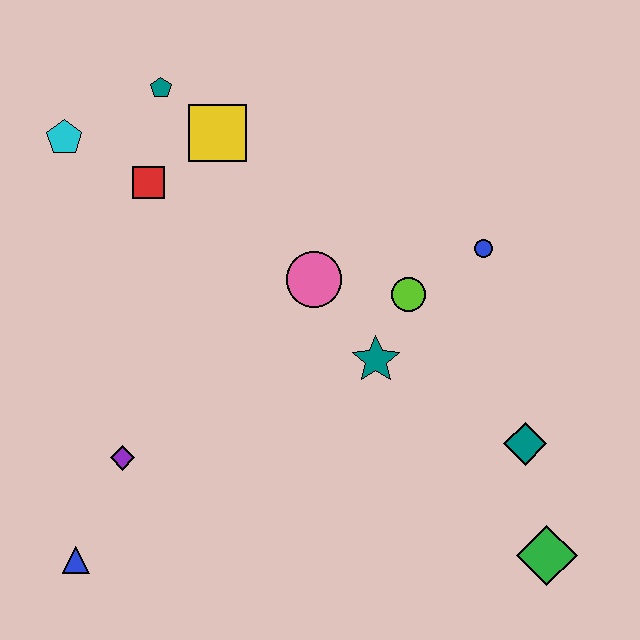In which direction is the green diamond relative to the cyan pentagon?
The green diamond is to the right of the cyan pentagon.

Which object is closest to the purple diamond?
The blue triangle is closest to the purple diamond.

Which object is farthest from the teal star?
The cyan pentagon is farthest from the teal star.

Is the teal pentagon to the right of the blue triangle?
Yes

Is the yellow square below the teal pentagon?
Yes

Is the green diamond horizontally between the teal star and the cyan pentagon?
No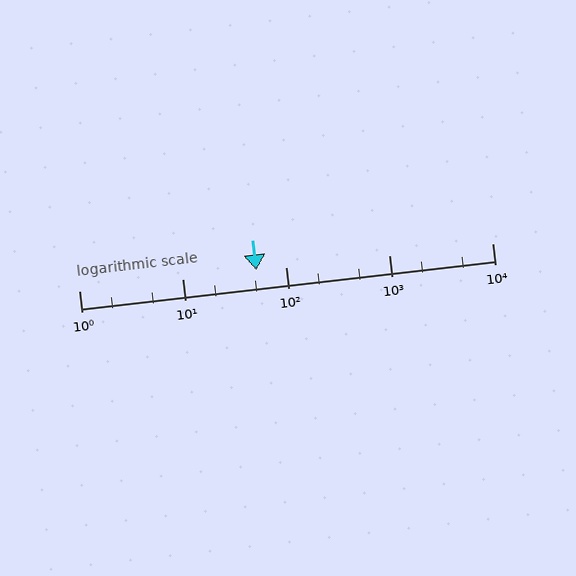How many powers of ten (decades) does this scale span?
The scale spans 4 decades, from 1 to 10000.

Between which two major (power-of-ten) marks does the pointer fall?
The pointer is between 10 and 100.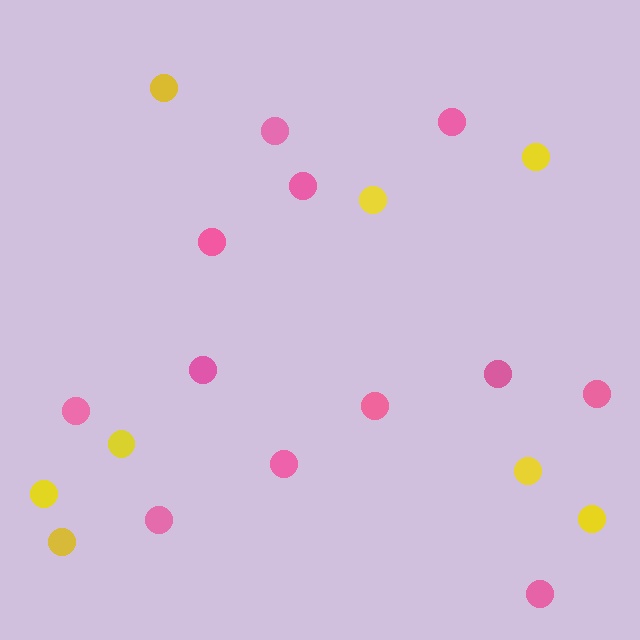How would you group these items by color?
There are 2 groups: one group of yellow circles (8) and one group of pink circles (12).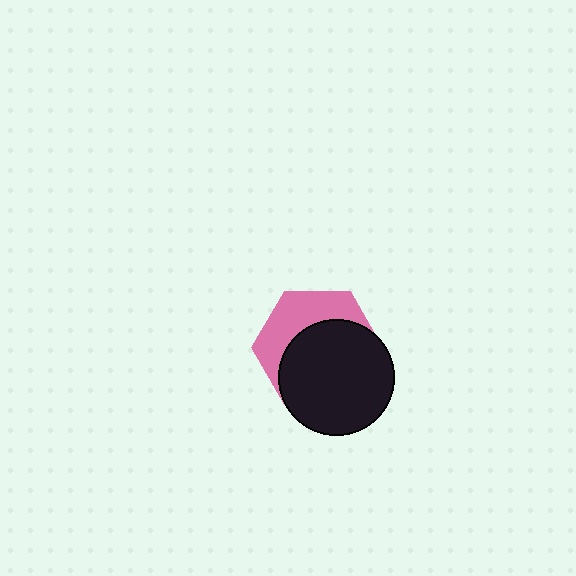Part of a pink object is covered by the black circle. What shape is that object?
It is a hexagon.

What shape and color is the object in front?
The object in front is a black circle.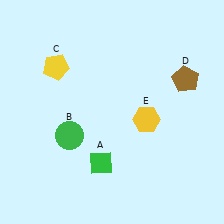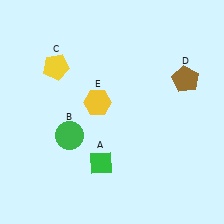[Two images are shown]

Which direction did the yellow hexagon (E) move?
The yellow hexagon (E) moved left.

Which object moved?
The yellow hexagon (E) moved left.